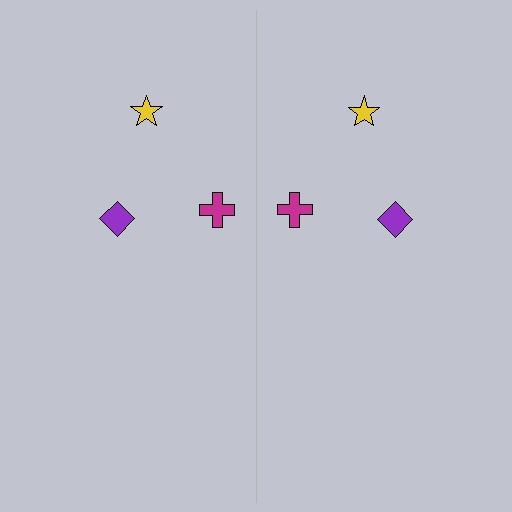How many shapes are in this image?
There are 6 shapes in this image.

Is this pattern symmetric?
Yes, this pattern has bilateral (reflection) symmetry.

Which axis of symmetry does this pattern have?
The pattern has a vertical axis of symmetry running through the center of the image.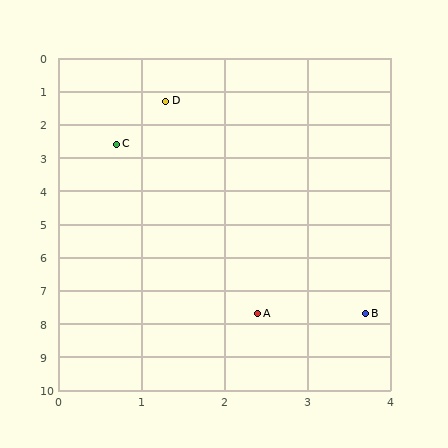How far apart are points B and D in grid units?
Points B and D are about 6.8 grid units apart.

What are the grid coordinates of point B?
Point B is at approximately (3.7, 7.7).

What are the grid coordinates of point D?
Point D is at approximately (1.3, 1.3).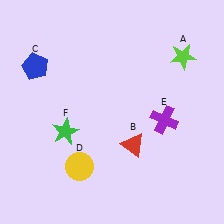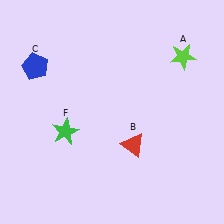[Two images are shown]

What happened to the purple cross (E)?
The purple cross (E) was removed in Image 2. It was in the bottom-right area of Image 1.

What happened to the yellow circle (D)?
The yellow circle (D) was removed in Image 2. It was in the bottom-left area of Image 1.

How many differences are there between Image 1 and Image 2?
There are 2 differences between the two images.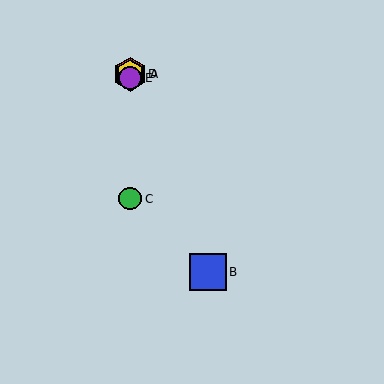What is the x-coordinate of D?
Object D is at x≈130.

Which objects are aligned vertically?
Objects A, C, D, E are aligned vertically.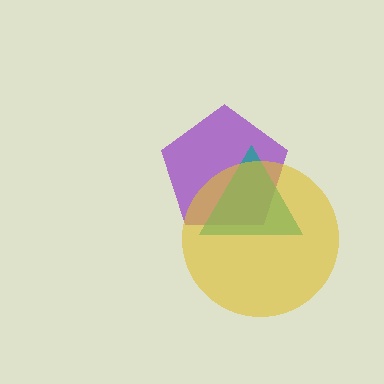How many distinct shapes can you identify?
There are 3 distinct shapes: a purple pentagon, a teal triangle, a yellow circle.